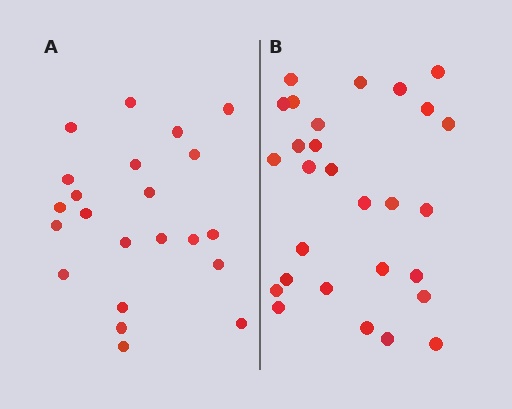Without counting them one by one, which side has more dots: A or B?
Region B (the right region) has more dots.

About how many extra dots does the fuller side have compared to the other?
Region B has about 6 more dots than region A.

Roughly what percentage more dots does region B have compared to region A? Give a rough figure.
About 25% more.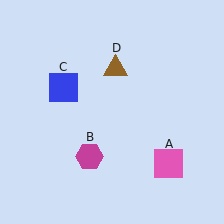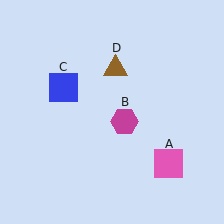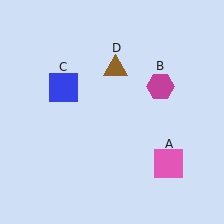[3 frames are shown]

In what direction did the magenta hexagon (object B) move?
The magenta hexagon (object B) moved up and to the right.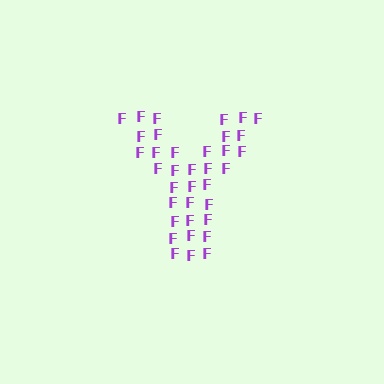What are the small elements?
The small elements are letter F's.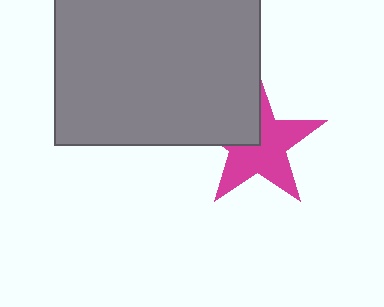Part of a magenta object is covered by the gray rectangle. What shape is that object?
It is a star.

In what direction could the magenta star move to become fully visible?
The magenta star could move toward the lower-right. That would shift it out from behind the gray rectangle entirely.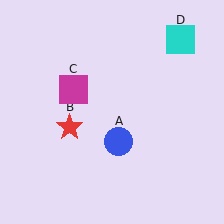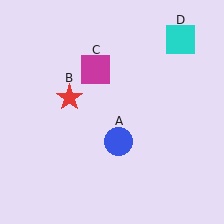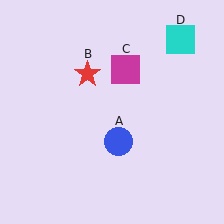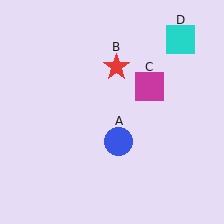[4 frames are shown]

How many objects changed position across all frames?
2 objects changed position: red star (object B), magenta square (object C).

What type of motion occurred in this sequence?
The red star (object B), magenta square (object C) rotated clockwise around the center of the scene.